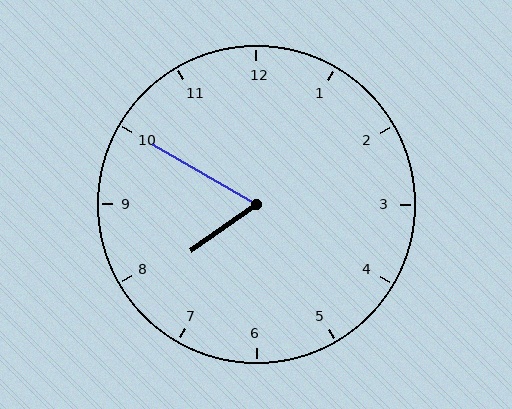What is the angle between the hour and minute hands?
Approximately 65 degrees.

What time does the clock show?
7:50.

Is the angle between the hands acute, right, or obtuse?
It is acute.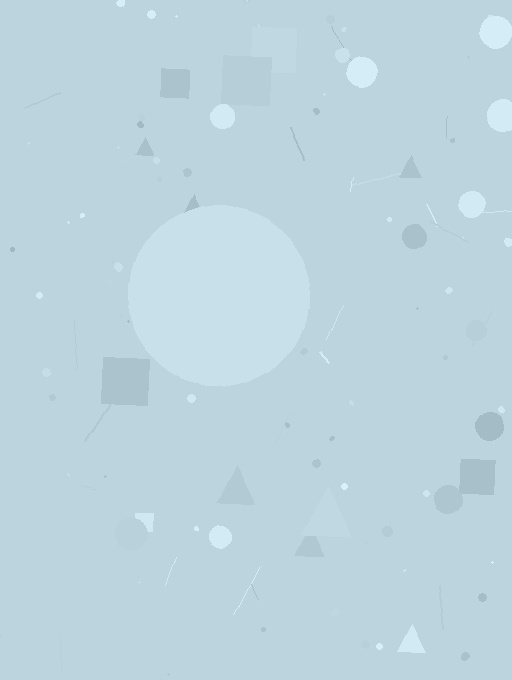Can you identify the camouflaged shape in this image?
The camouflaged shape is a circle.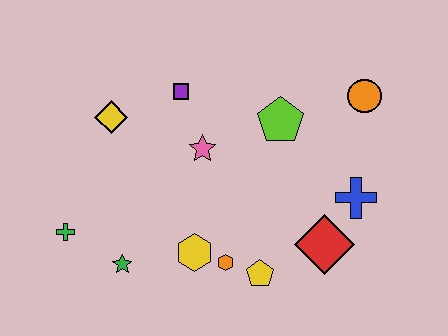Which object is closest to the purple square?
The pink star is closest to the purple square.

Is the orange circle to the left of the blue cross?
No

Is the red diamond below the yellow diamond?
Yes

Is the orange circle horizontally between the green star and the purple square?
No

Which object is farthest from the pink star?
The orange circle is farthest from the pink star.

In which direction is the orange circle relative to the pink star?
The orange circle is to the right of the pink star.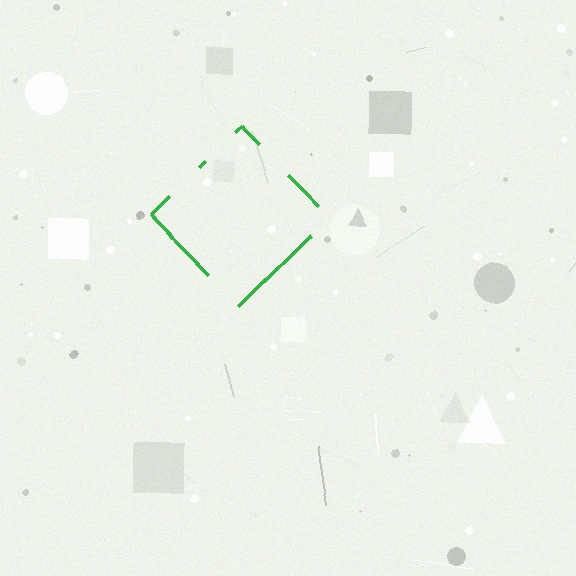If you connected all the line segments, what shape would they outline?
They would outline a diamond.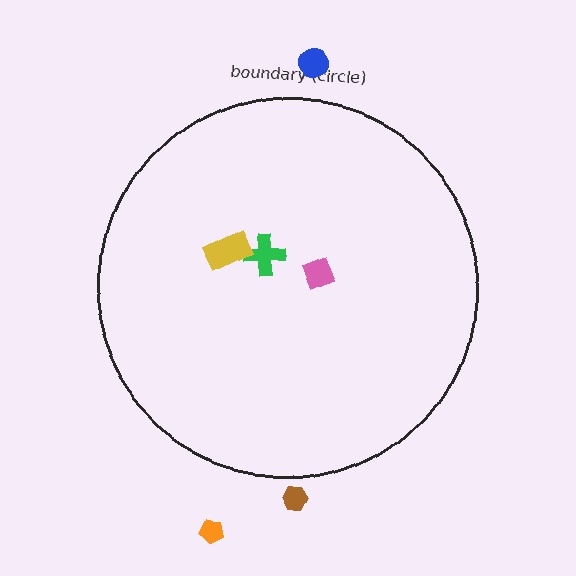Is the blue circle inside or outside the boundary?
Outside.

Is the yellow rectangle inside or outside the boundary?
Inside.